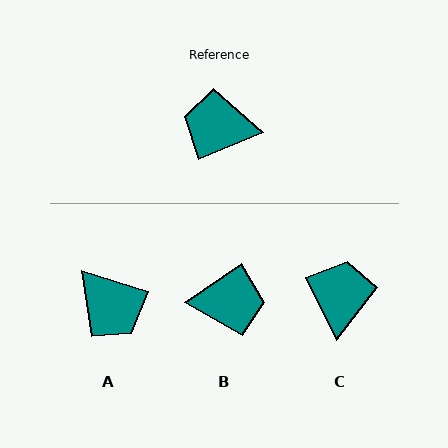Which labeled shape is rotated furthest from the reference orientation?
B, about 168 degrees away.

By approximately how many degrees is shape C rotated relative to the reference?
Approximately 86 degrees clockwise.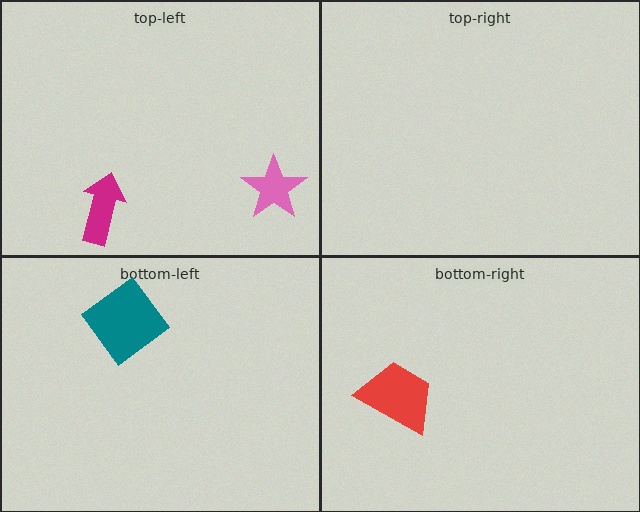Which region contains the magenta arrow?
The top-left region.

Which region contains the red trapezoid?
The bottom-right region.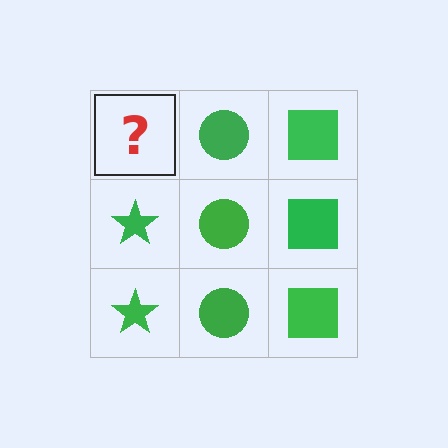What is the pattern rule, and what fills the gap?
The rule is that each column has a consistent shape. The gap should be filled with a green star.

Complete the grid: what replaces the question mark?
The question mark should be replaced with a green star.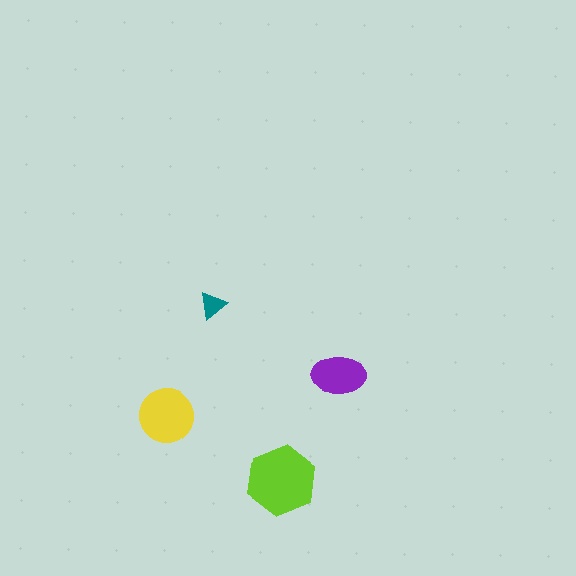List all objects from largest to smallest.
The lime hexagon, the yellow circle, the purple ellipse, the teal triangle.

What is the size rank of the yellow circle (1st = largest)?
2nd.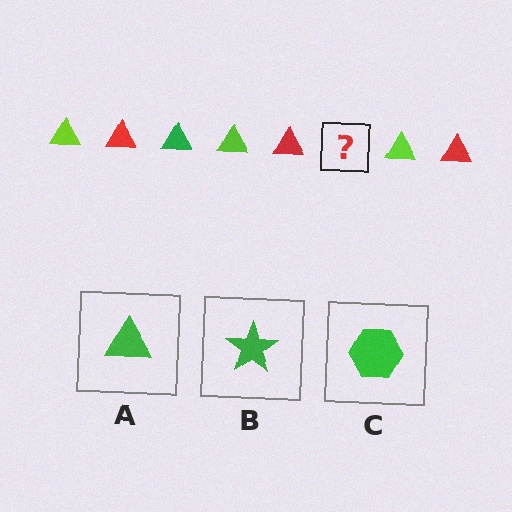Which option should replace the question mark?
Option A.